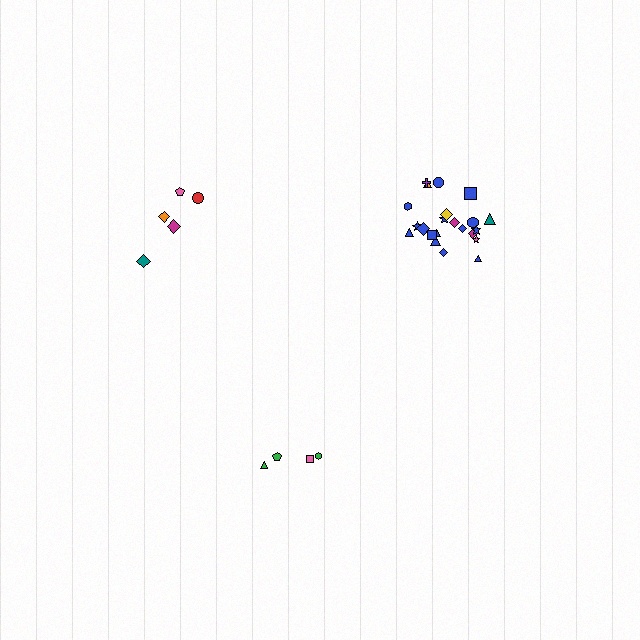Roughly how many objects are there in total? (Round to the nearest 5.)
Roughly 30 objects in total.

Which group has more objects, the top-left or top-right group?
The top-right group.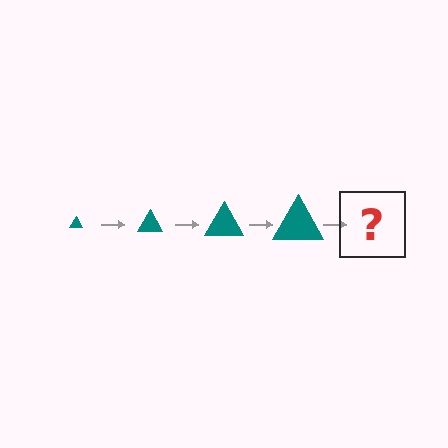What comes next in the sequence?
The next element should be a teal triangle, larger than the previous one.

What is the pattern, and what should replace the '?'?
The pattern is that the triangle gets progressively larger each step. The '?' should be a teal triangle, larger than the previous one.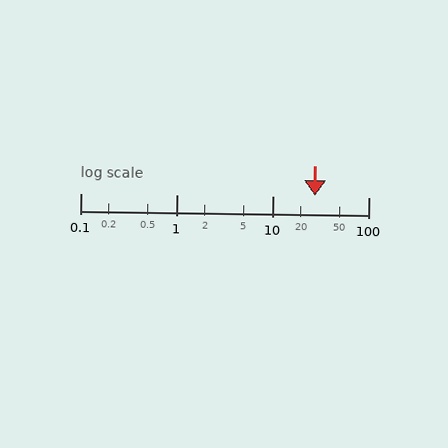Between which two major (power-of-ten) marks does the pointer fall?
The pointer is between 10 and 100.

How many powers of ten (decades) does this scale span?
The scale spans 3 decades, from 0.1 to 100.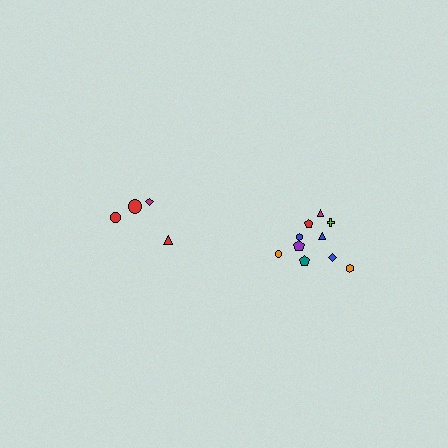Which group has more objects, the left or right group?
The right group.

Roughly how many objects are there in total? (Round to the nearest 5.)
Roughly 15 objects in total.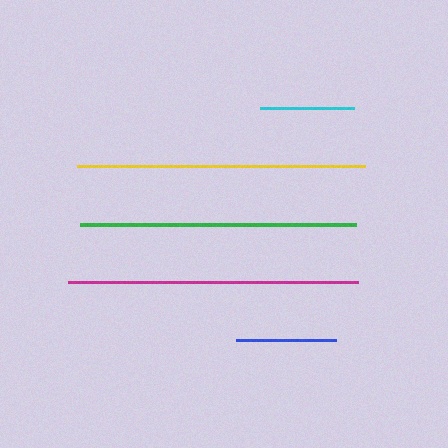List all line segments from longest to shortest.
From longest to shortest: magenta, yellow, green, blue, cyan.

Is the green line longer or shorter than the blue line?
The green line is longer than the blue line.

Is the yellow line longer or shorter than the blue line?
The yellow line is longer than the blue line.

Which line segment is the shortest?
The cyan line is the shortest at approximately 94 pixels.